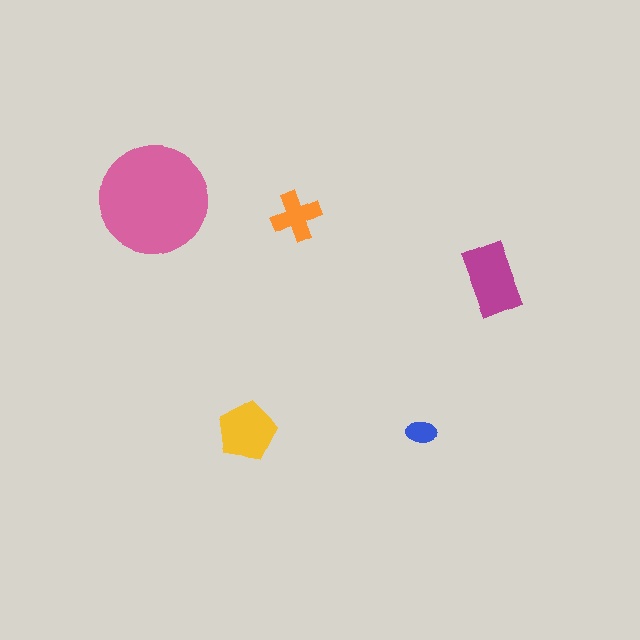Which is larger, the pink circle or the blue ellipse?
The pink circle.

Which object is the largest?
The pink circle.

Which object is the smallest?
The blue ellipse.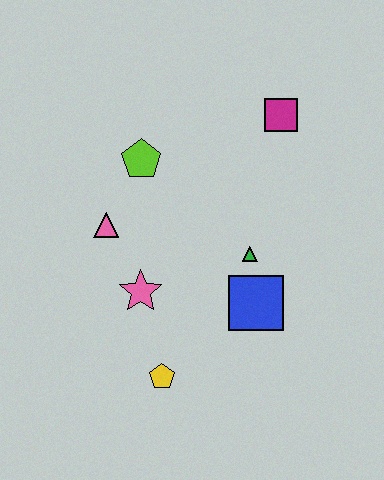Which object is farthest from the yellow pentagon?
The magenta square is farthest from the yellow pentagon.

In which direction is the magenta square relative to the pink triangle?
The magenta square is to the right of the pink triangle.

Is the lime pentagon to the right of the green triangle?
No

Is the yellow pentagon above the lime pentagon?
No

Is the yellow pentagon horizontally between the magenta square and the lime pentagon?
Yes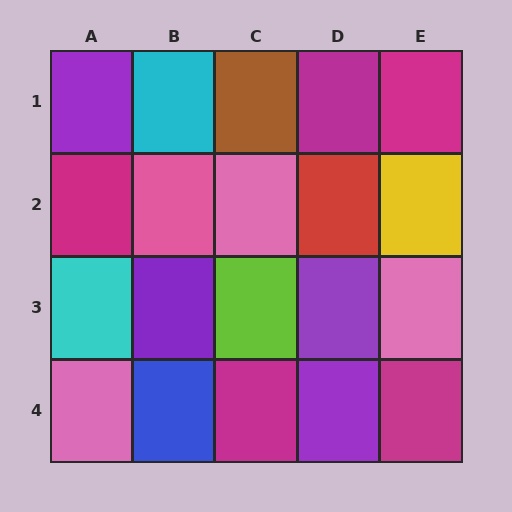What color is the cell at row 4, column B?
Blue.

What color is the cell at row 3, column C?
Lime.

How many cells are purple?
4 cells are purple.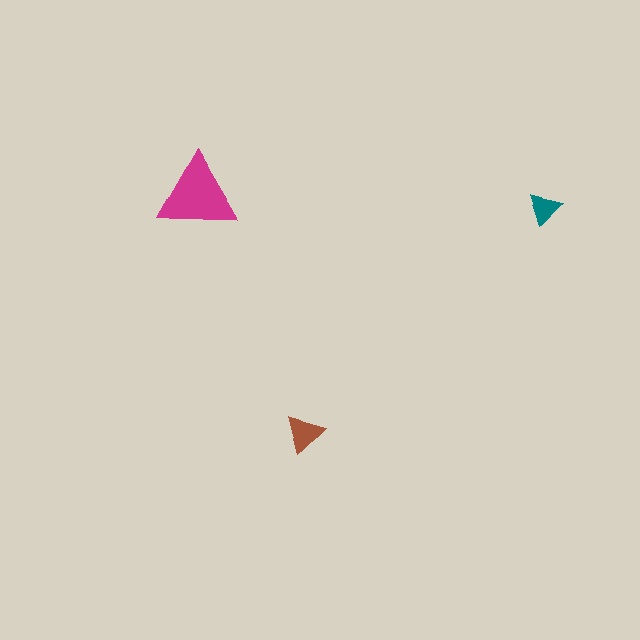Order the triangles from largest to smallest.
the magenta one, the brown one, the teal one.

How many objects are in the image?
There are 3 objects in the image.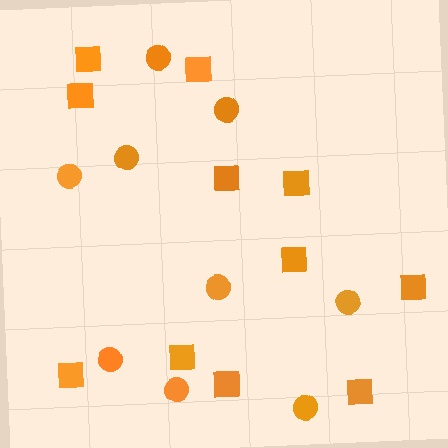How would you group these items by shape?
There are 2 groups: one group of circles (9) and one group of squares (11).